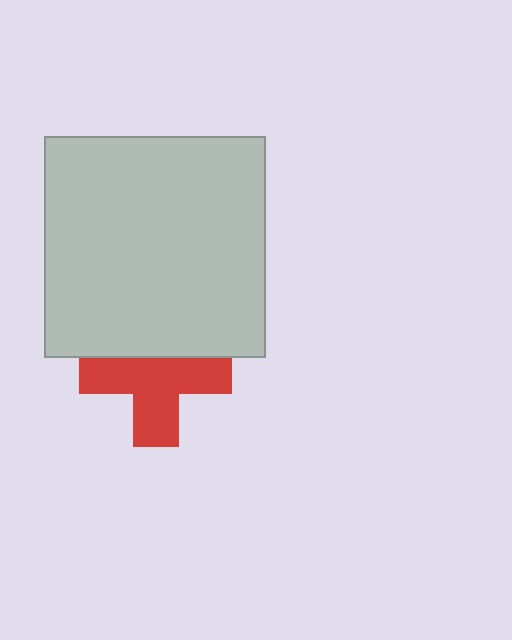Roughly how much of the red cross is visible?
Most of it is visible (roughly 67%).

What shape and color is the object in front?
The object in front is a light gray square.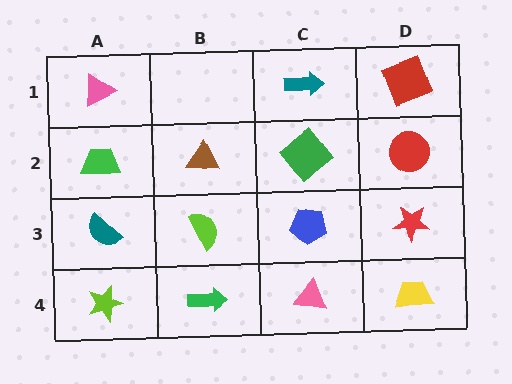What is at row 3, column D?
A red star.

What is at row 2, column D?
A red circle.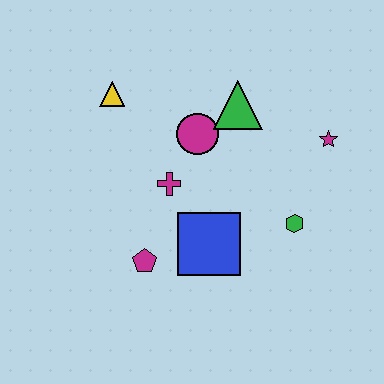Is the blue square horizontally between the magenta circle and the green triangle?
Yes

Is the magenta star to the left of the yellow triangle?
No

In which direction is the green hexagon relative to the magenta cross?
The green hexagon is to the right of the magenta cross.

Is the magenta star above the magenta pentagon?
Yes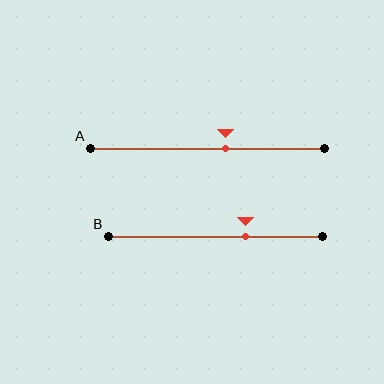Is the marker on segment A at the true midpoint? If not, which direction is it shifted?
No, the marker on segment A is shifted to the right by about 8% of the segment length.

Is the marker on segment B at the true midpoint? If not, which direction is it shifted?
No, the marker on segment B is shifted to the right by about 14% of the segment length.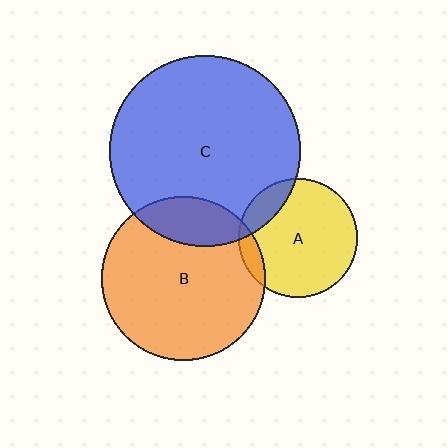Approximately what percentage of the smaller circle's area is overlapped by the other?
Approximately 20%.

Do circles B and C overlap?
Yes.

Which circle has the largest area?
Circle C (blue).